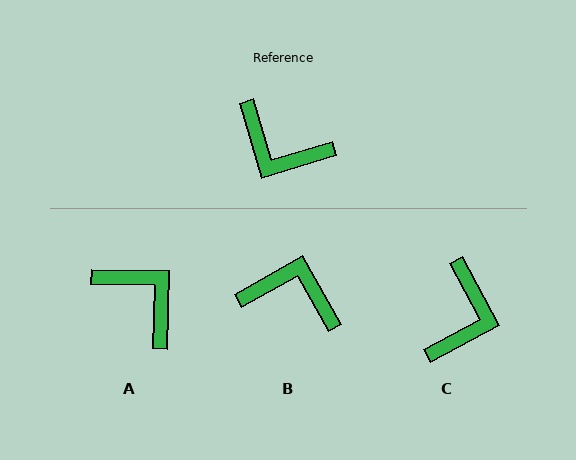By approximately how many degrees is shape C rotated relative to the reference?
Approximately 101 degrees counter-clockwise.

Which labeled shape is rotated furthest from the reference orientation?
B, about 167 degrees away.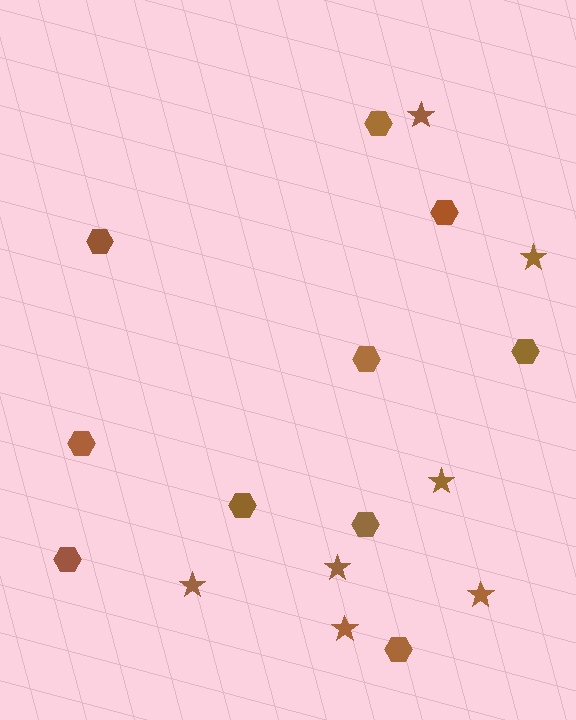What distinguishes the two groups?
There are 2 groups: one group of hexagons (10) and one group of stars (7).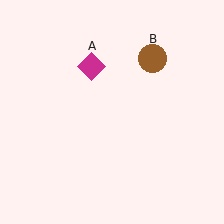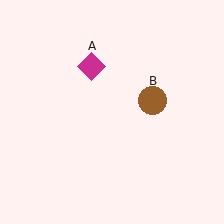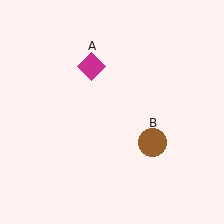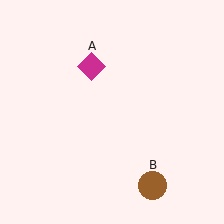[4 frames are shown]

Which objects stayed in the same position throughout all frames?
Magenta diamond (object A) remained stationary.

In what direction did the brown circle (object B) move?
The brown circle (object B) moved down.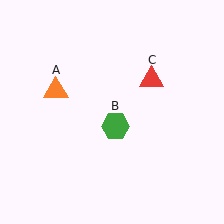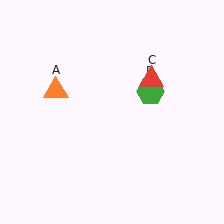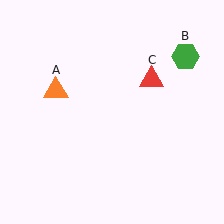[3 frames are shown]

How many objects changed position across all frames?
1 object changed position: green hexagon (object B).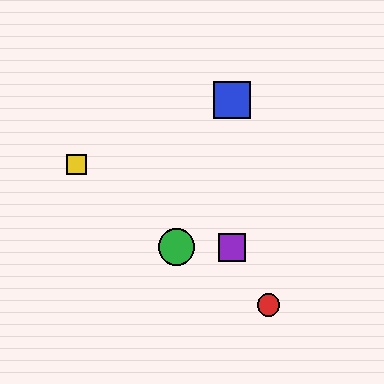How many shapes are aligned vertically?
2 shapes (the blue square, the purple square) are aligned vertically.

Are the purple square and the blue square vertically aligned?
Yes, both are at x≈232.